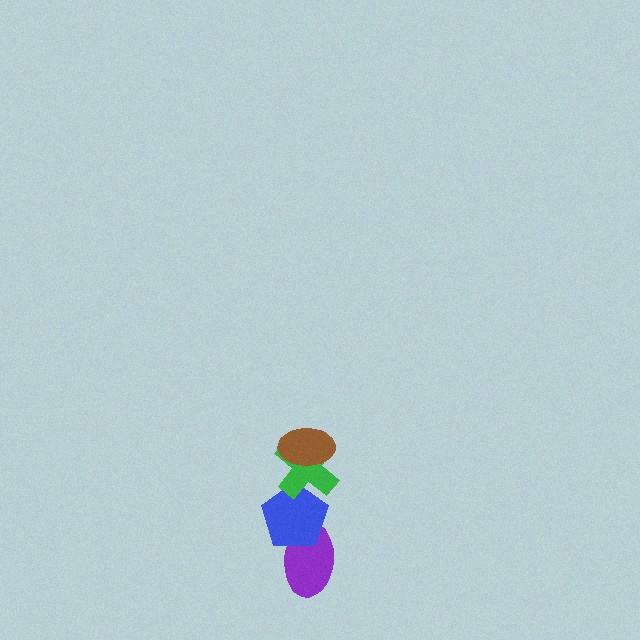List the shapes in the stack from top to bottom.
From top to bottom: the brown ellipse, the green cross, the blue pentagon, the purple ellipse.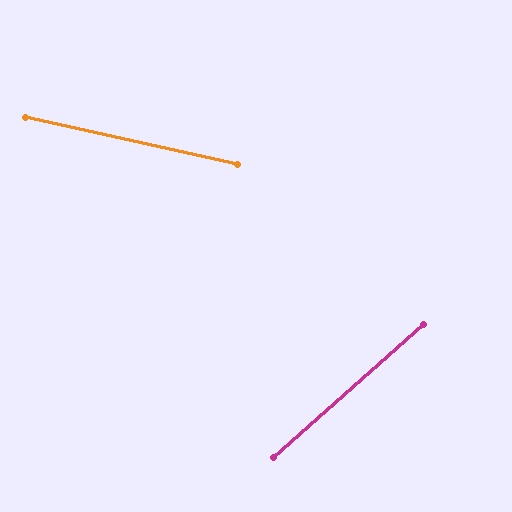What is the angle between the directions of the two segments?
Approximately 54 degrees.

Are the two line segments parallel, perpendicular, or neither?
Neither parallel nor perpendicular — they differ by about 54°.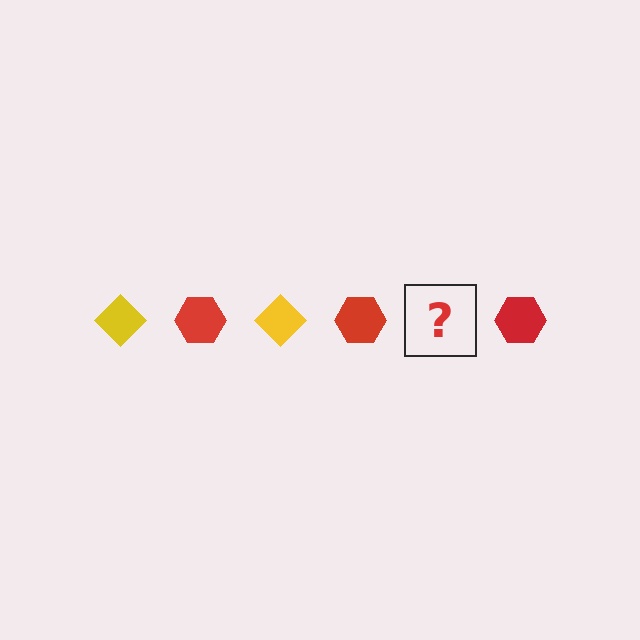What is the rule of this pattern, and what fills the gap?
The rule is that the pattern alternates between yellow diamond and red hexagon. The gap should be filled with a yellow diamond.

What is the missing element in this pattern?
The missing element is a yellow diamond.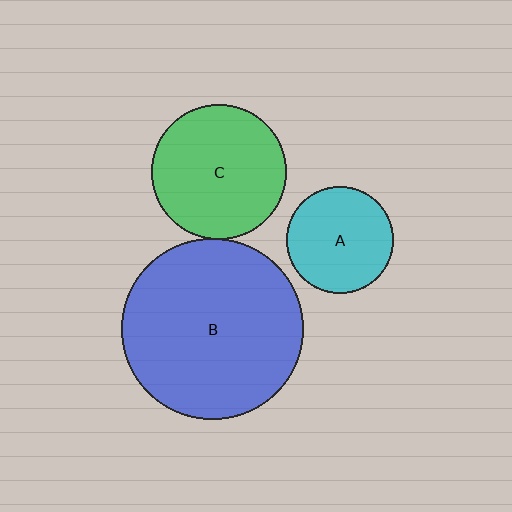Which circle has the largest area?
Circle B (blue).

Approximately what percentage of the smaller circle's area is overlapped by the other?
Approximately 5%.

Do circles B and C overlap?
Yes.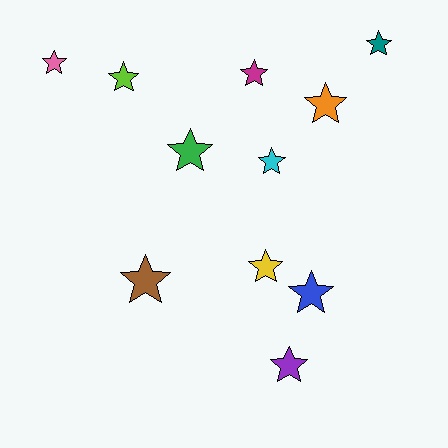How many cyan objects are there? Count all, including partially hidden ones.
There is 1 cyan object.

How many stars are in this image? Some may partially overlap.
There are 11 stars.